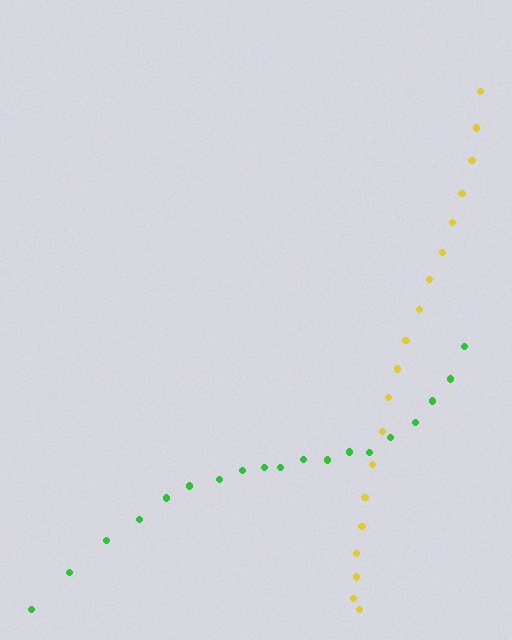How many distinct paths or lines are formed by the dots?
There are 2 distinct paths.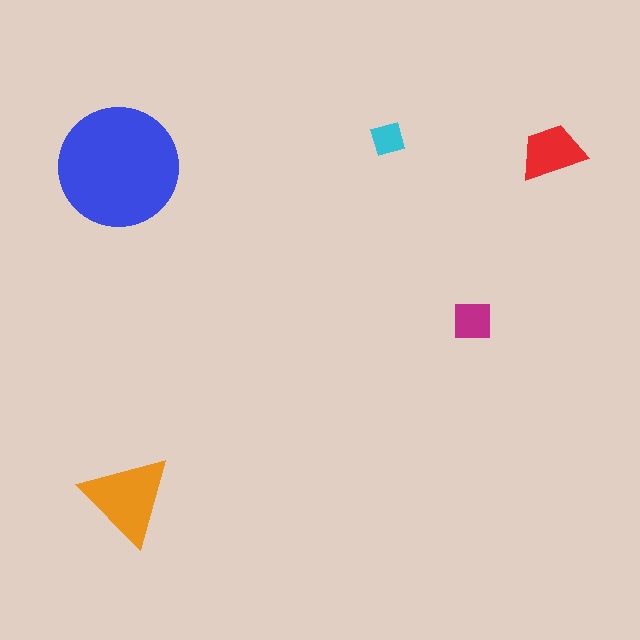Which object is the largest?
The blue circle.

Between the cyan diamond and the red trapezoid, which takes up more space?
The red trapezoid.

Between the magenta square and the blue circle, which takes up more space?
The blue circle.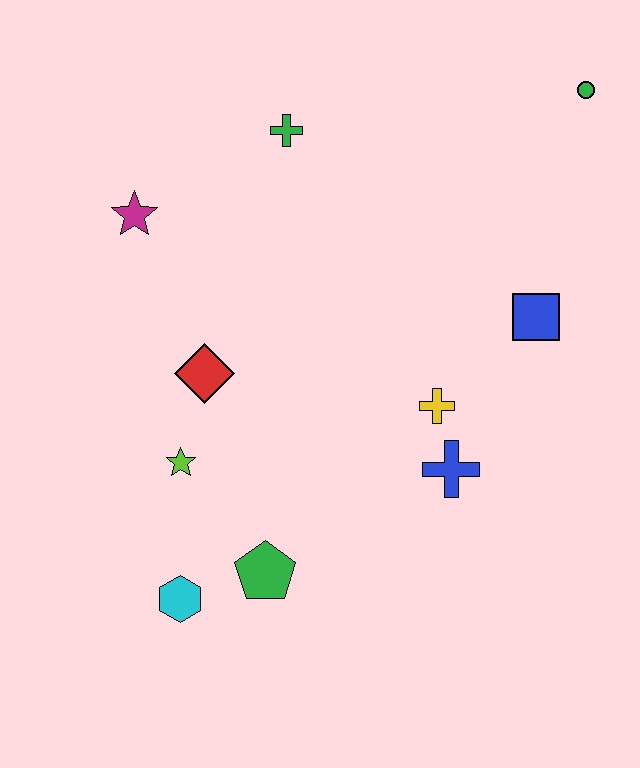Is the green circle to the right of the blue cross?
Yes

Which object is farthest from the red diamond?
The green circle is farthest from the red diamond.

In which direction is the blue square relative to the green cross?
The blue square is to the right of the green cross.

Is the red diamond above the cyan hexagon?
Yes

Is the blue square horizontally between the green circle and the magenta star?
Yes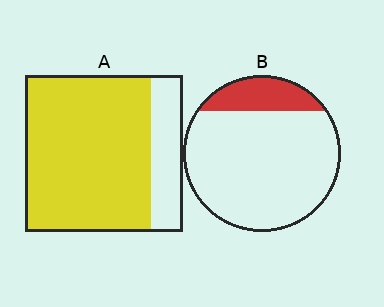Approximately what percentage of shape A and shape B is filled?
A is approximately 80% and B is approximately 15%.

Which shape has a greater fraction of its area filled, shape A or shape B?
Shape A.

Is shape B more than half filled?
No.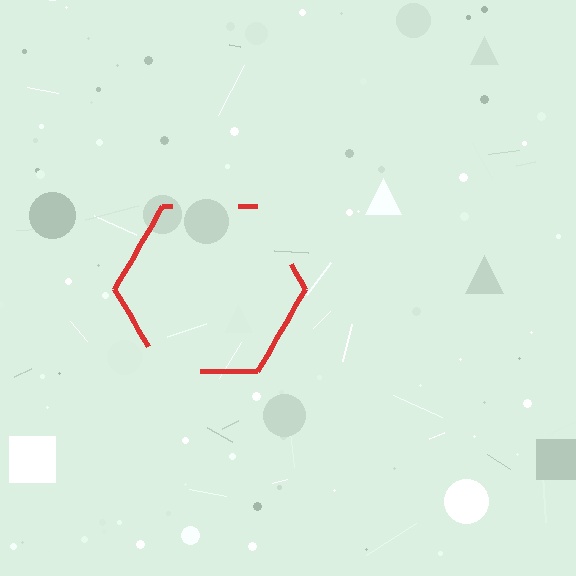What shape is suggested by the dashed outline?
The dashed outline suggests a hexagon.